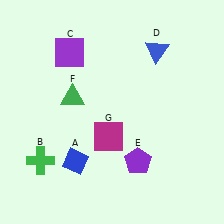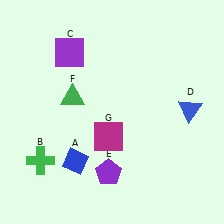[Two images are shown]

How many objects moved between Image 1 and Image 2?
2 objects moved between the two images.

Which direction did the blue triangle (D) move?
The blue triangle (D) moved down.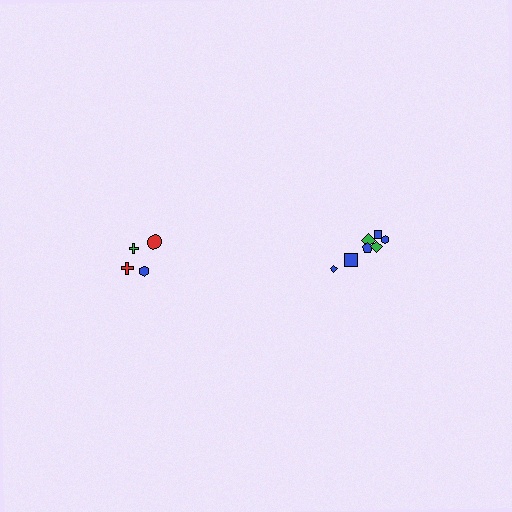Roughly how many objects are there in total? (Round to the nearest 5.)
Roughly 15 objects in total.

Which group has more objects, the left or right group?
The right group.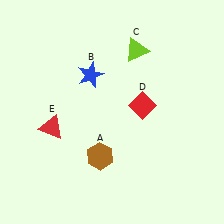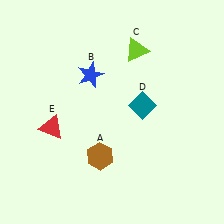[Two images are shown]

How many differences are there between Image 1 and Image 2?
There is 1 difference between the two images.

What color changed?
The diamond (D) changed from red in Image 1 to teal in Image 2.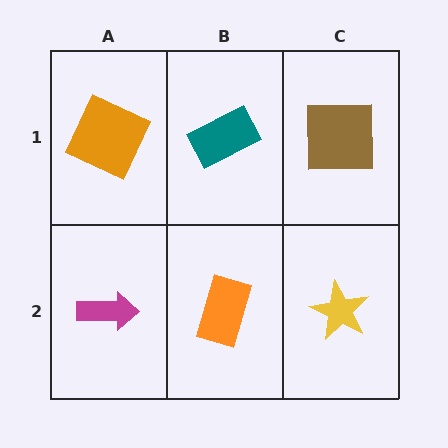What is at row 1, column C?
A brown square.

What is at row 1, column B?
A teal rectangle.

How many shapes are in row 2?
3 shapes.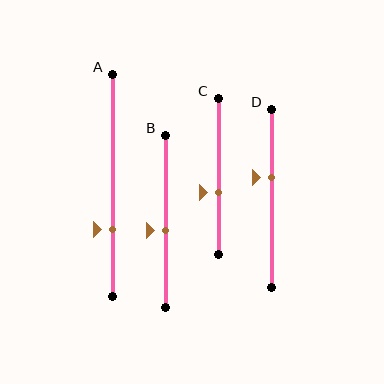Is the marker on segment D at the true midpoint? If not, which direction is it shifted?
No, the marker on segment D is shifted upward by about 12% of the segment length.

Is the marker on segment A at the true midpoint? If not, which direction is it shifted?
No, the marker on segment A is shifted downward by about 20% of the segment length.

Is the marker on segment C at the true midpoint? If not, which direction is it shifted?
No, the marker on segment C is shifted downward by about 11% of the segment length.